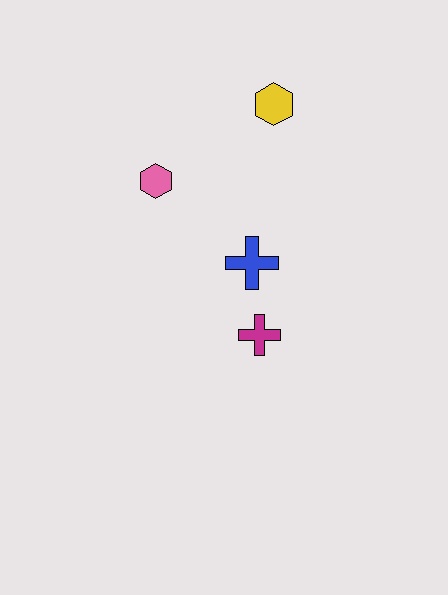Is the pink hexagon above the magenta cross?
Yes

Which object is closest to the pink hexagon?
The blue cross is closest to the pink hexagon.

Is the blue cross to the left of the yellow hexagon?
Yes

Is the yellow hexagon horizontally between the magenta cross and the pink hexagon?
No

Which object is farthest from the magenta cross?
The yellow hexagon is farthest from the magenta cross.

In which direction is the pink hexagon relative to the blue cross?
The pink hexagon is to the left of the blue cross.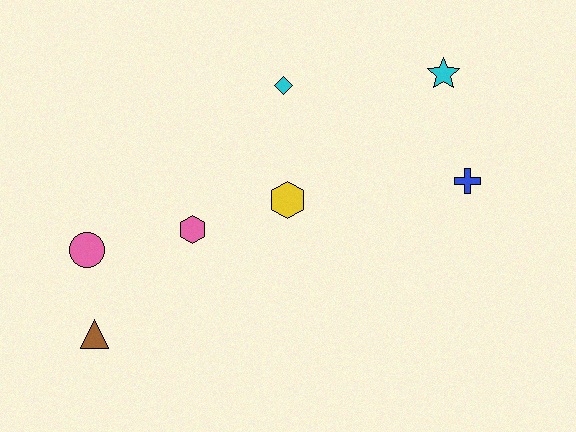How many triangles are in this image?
There is 1 triangle.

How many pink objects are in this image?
There are 2 pink objects.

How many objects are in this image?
There are 7 objects.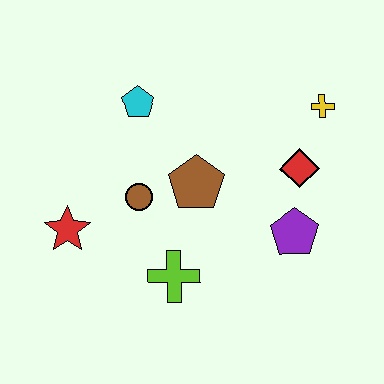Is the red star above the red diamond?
No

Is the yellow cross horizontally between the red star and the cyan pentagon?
No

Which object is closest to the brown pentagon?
The brown circle is closest to the brown pentagon.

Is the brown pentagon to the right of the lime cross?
Yes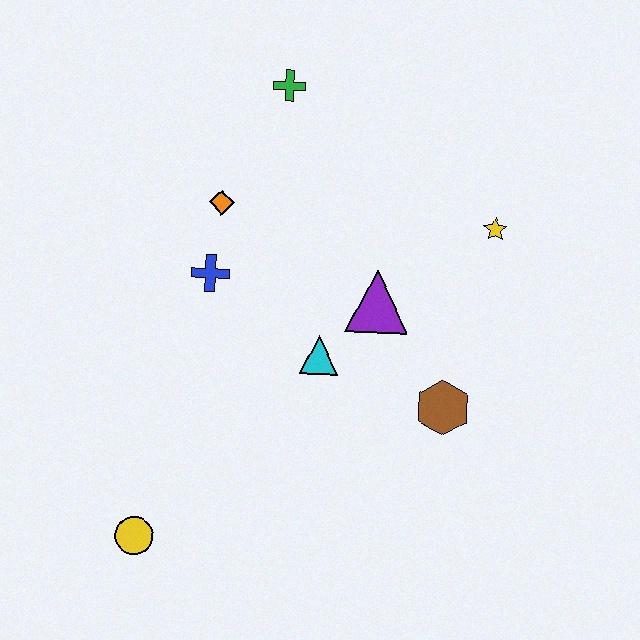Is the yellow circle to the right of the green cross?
No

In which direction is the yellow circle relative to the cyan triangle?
The yellow circle is below the cyan triangle.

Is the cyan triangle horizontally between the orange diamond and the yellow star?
Yes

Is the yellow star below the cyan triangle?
No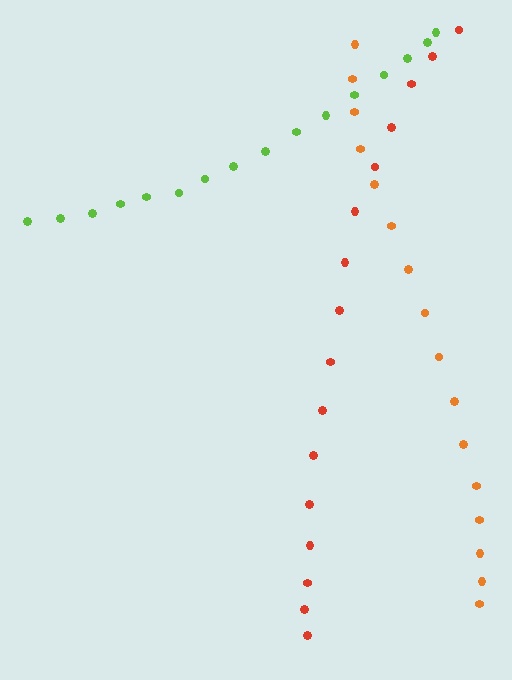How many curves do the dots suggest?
There are 3 distinct paths.